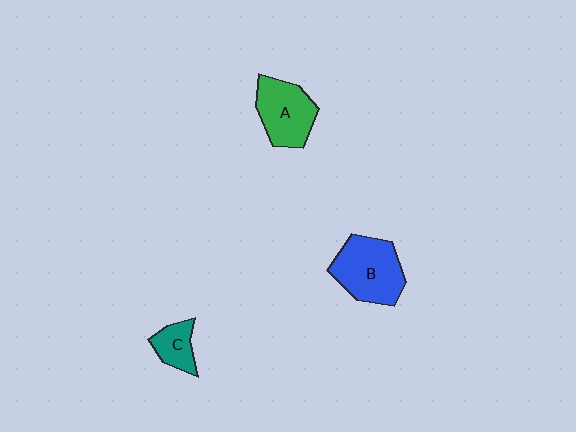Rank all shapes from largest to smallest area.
From largest to smallest: B (blue), A (green), C (teal).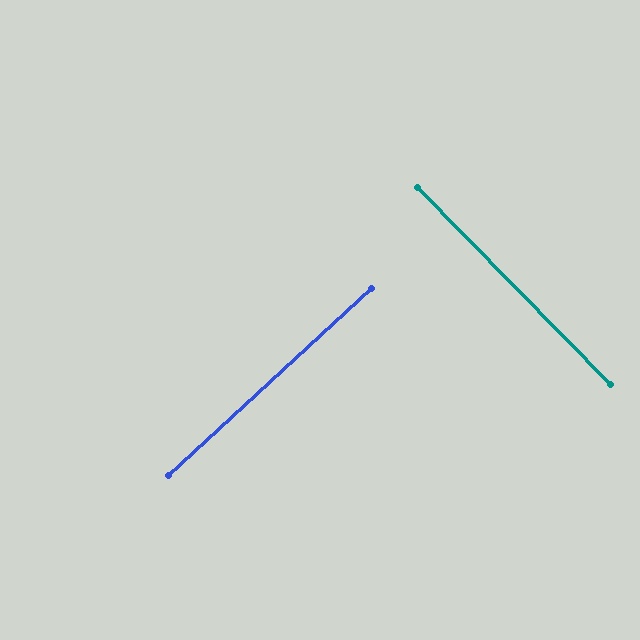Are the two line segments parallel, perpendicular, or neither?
Perpendicular — they meet at approximately 88°.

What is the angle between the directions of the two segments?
Approximately 88 degrees.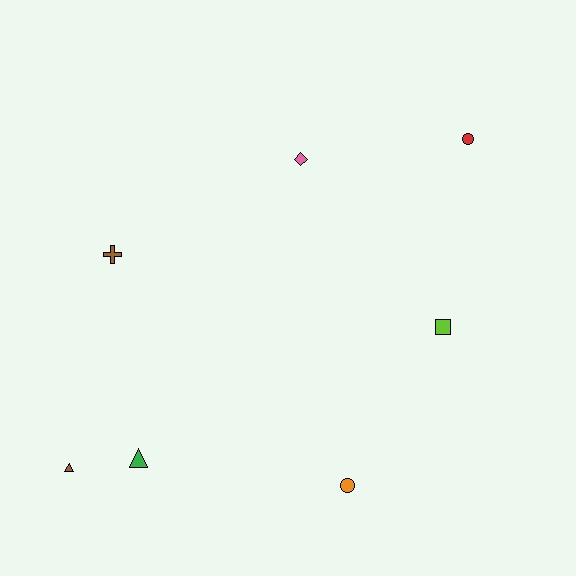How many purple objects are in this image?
There are no purple objects.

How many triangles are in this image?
There are 2 triangles.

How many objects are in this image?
There are 7 objects.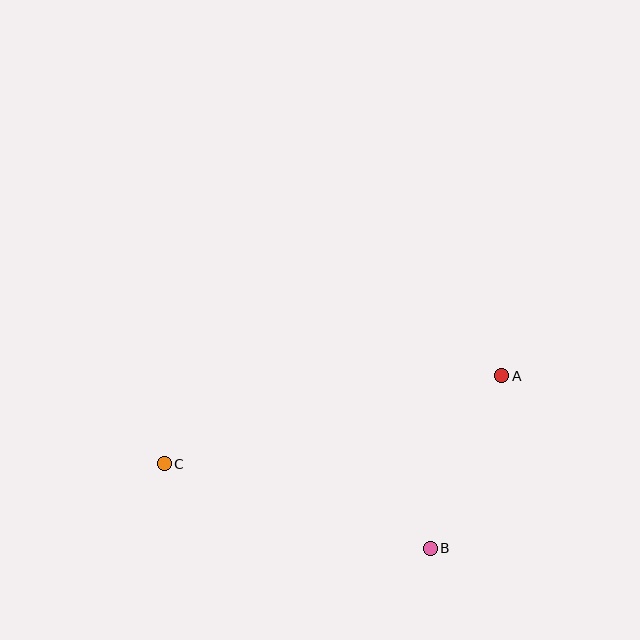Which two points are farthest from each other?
Points A and C are farthest from each other.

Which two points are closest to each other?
Points A and B are closest to each other.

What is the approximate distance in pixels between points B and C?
The distance between B and C is approximately 279 pixels.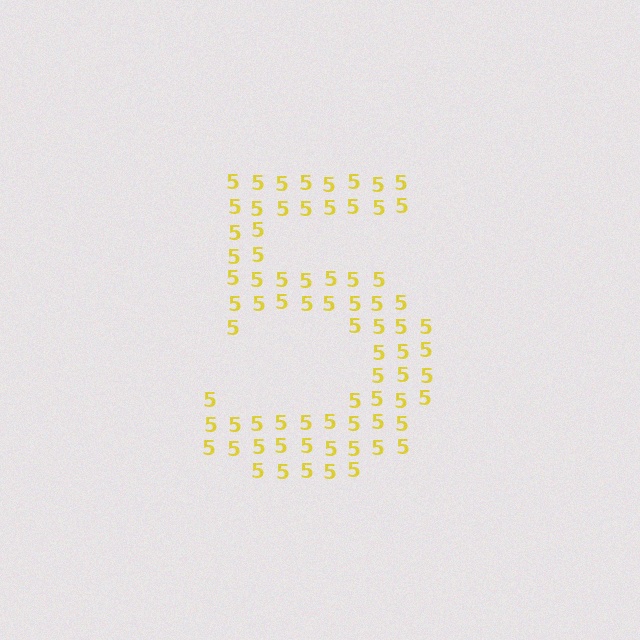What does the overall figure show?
The overall figure shows the digit 5.